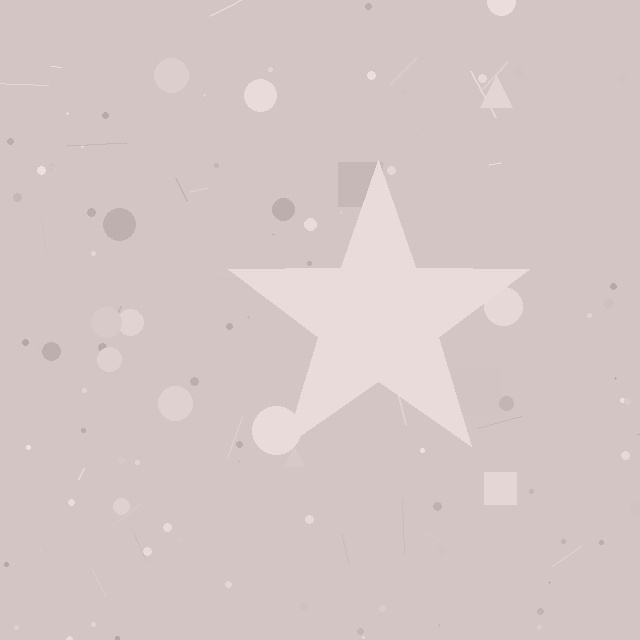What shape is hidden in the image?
A star is hidden in the image.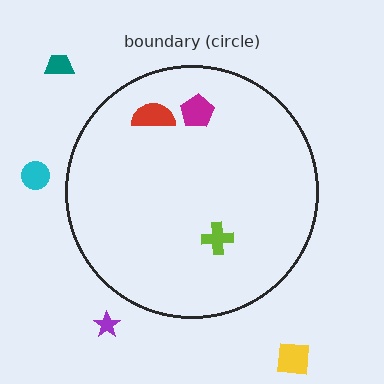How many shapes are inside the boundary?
3 inside, 4 outside.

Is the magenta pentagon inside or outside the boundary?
Inside.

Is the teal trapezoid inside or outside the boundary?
Outside.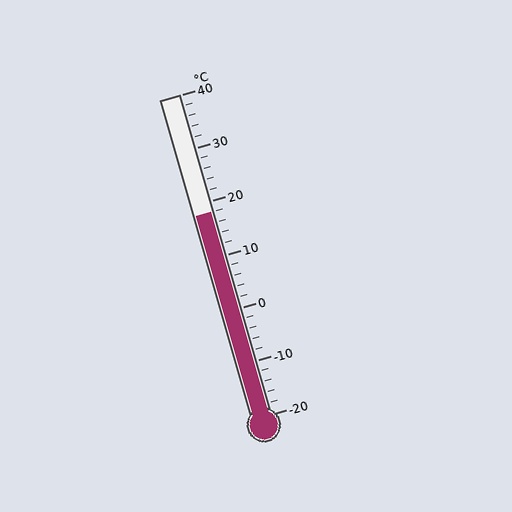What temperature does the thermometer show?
The thermometer shows approximately 18°C.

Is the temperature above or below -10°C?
The temperature is above -10°C.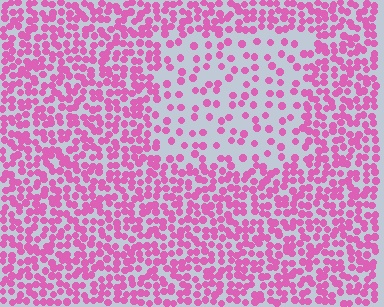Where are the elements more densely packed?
The elements are more densely packed outside the rectangle boundary.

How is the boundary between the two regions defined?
The boundary is defined by a change in element density (approximately 2.4x ratio). All elements are the same color, size, and shape.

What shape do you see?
I see a rectangle.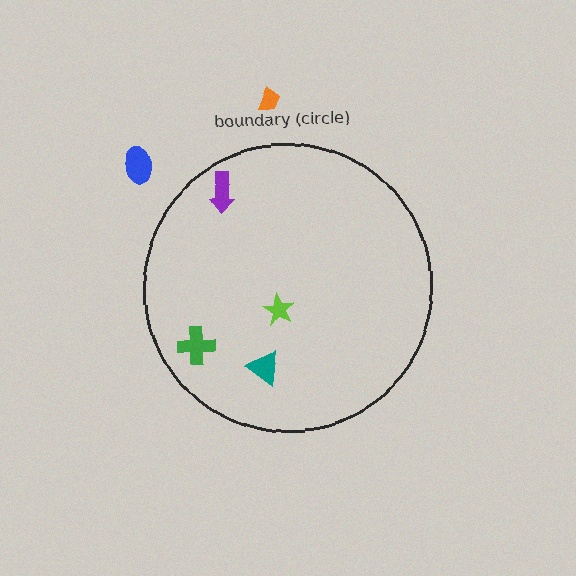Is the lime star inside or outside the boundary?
Inside.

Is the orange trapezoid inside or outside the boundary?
Outside.